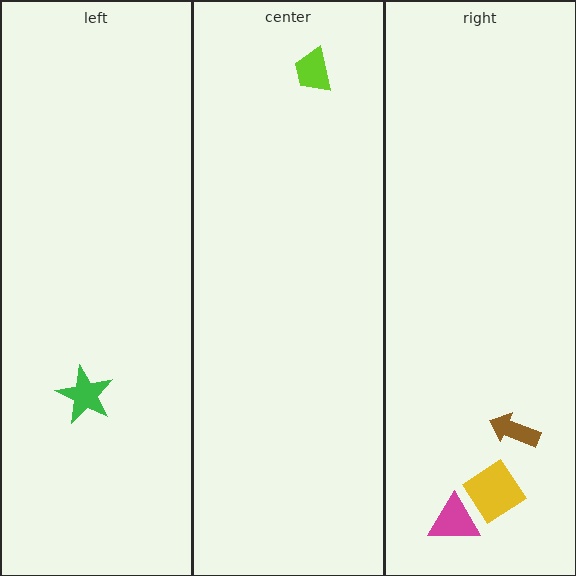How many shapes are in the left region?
1.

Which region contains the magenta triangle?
The right region.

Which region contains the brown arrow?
The right region.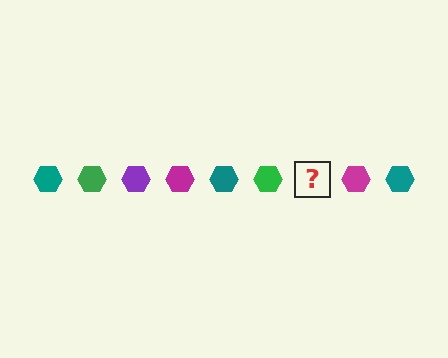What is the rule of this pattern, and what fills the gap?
The rule is that the pattern cycles through teal, green, purple, magenta hexagons. The gap should be filled with a purple hexagon.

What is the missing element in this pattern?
The missing element is a purple hexagon.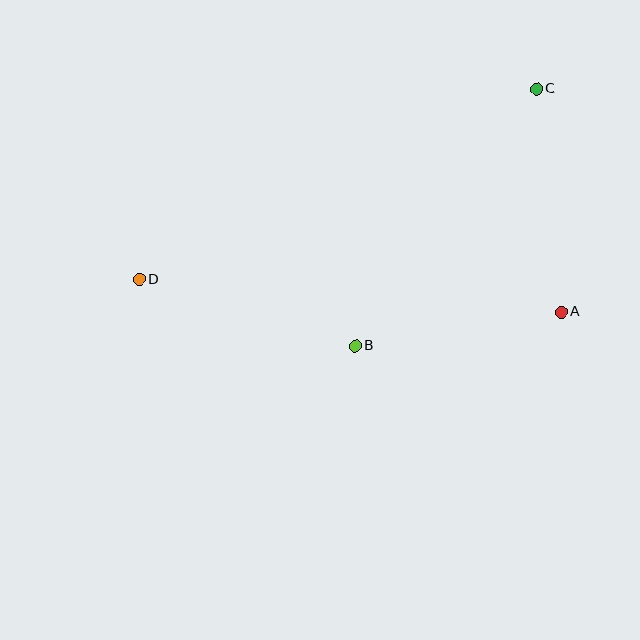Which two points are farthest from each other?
Points C and D are farthest from each other.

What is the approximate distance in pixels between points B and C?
The distance between B and C is approximately 314 pixels.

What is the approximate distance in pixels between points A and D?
The distance between A and D is approximately 423 pixels.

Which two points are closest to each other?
Points A and B are closest to each other.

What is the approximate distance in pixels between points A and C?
The distance between A and C is approximately 224 pixels.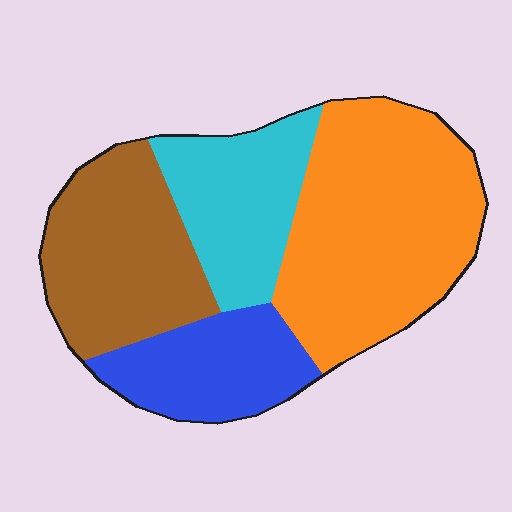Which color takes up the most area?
Orange, at roughly 40%.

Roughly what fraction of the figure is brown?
Brown takes up about one quarter (1/4) of the figure.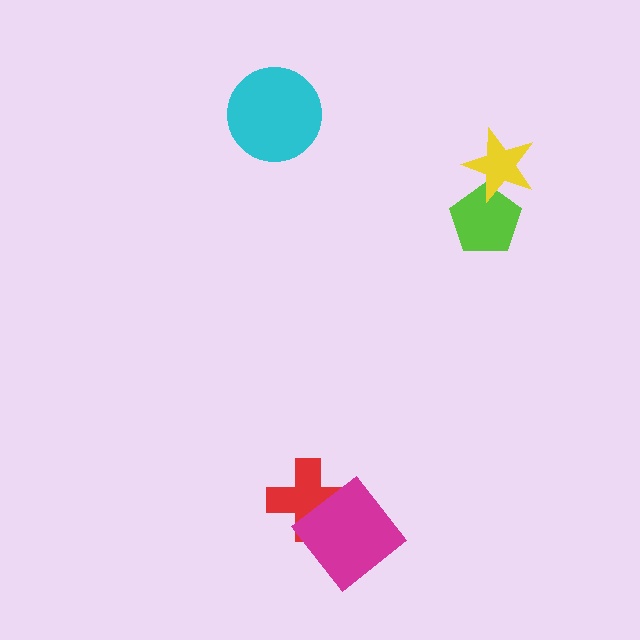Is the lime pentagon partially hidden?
Yes, it is partially covered by another shape.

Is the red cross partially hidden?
Yes, it is partially covered by another shape.